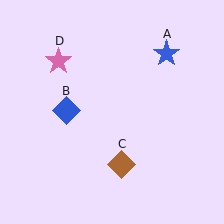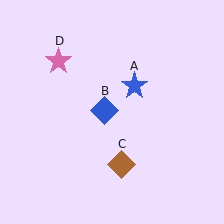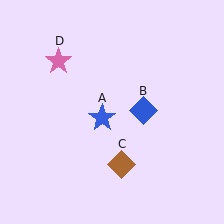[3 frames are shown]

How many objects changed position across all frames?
2 objects changed position: blue star (object A), blue diamond (object B).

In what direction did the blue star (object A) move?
The blue star (object A) moved down and to the left.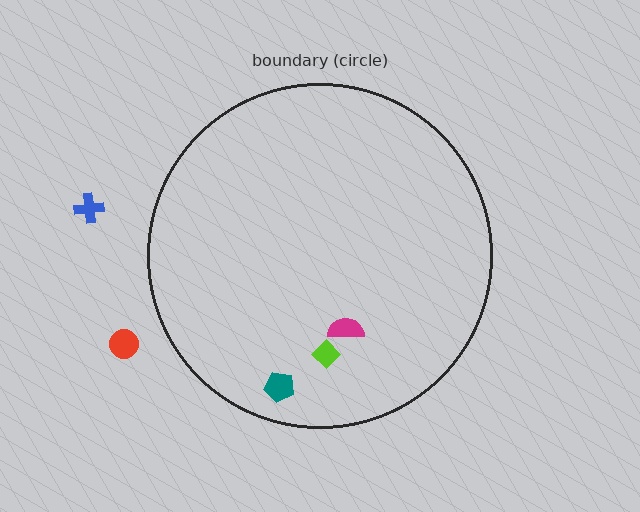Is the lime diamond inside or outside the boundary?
Inside.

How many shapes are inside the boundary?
3 inside, 2 outside.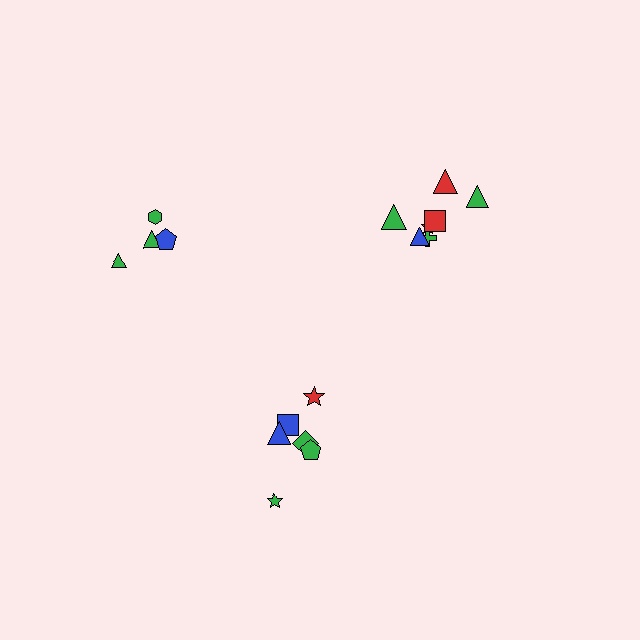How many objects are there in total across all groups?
There are 17 objects.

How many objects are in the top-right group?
There are 7 objects.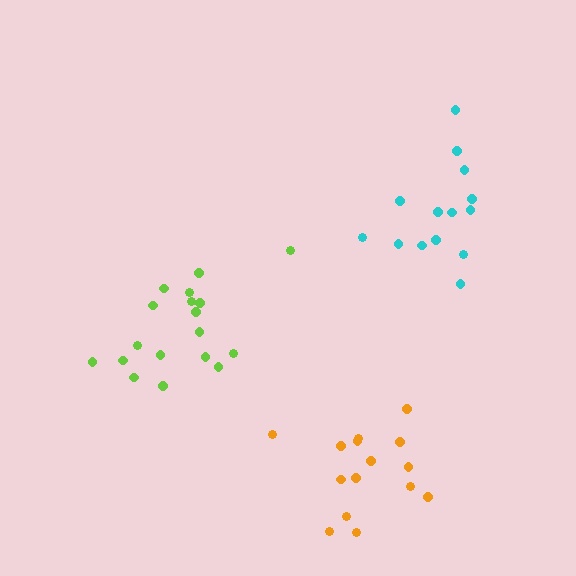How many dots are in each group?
Group 1: 15 dots, Group 2: 14 dots, Group 3: 18 dots (47 total).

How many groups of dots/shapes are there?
There are 3 groups.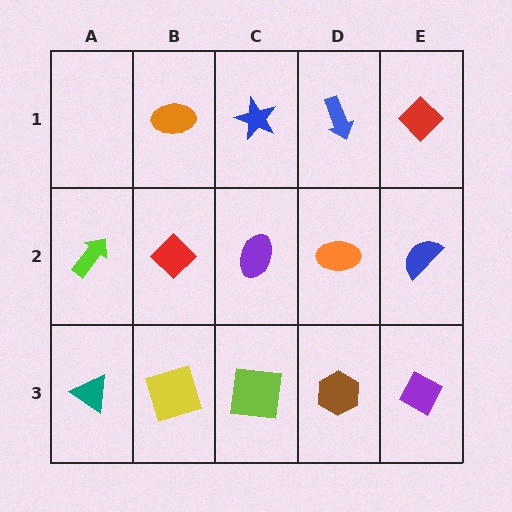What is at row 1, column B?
An orange ellipse.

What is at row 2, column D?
An orange ellipse.